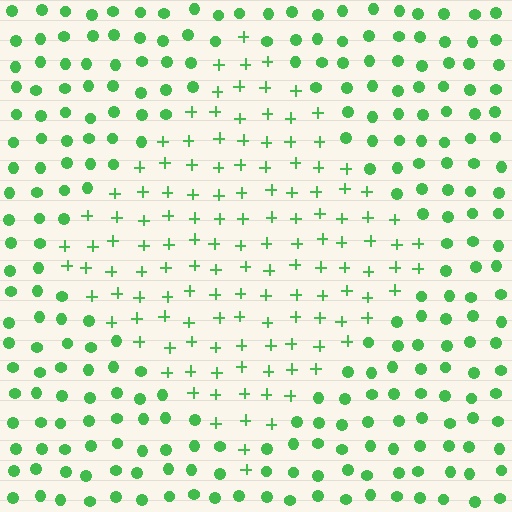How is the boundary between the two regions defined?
The boundary is defined by a change in element shape: plus signs inside vs. circles outside. All elements share the same color and spacing.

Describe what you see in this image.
The image is filled with small green elements arranged in a uniform grid. A diamond-shaped region contains plus signs, while the surrounding area contains circles. The boundary is defined purely by the change in element shape.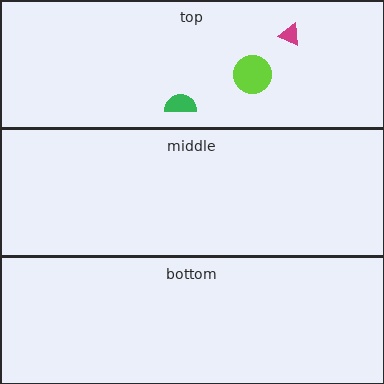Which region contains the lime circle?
The top region.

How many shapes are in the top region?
3.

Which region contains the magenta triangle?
The top region.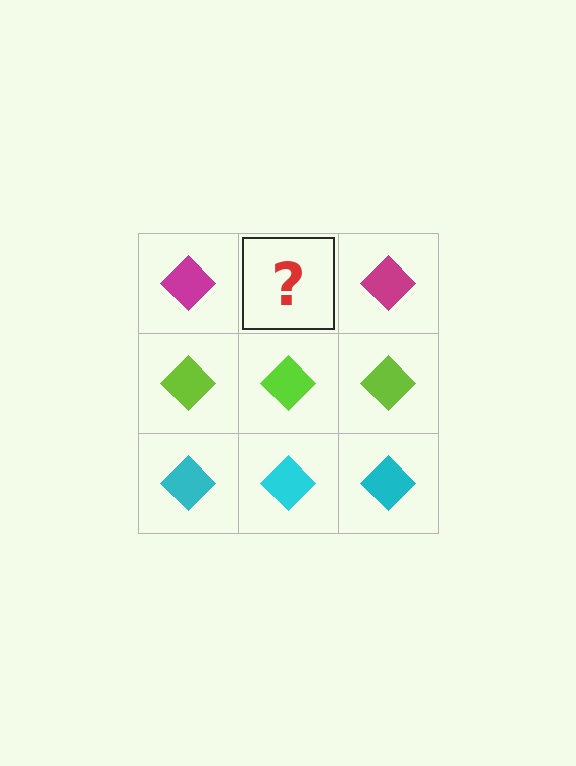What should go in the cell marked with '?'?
The missing cell should contain a magenta diamond.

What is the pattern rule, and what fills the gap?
The rule is that each row has a consistent color. The gap should be filled with a magenta diamond.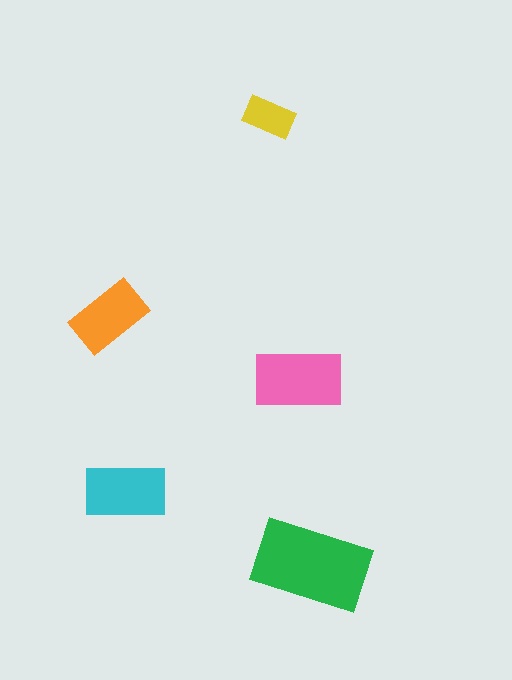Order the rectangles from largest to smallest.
the green one, the pink one, the cyan one, the orange one, the yellow one.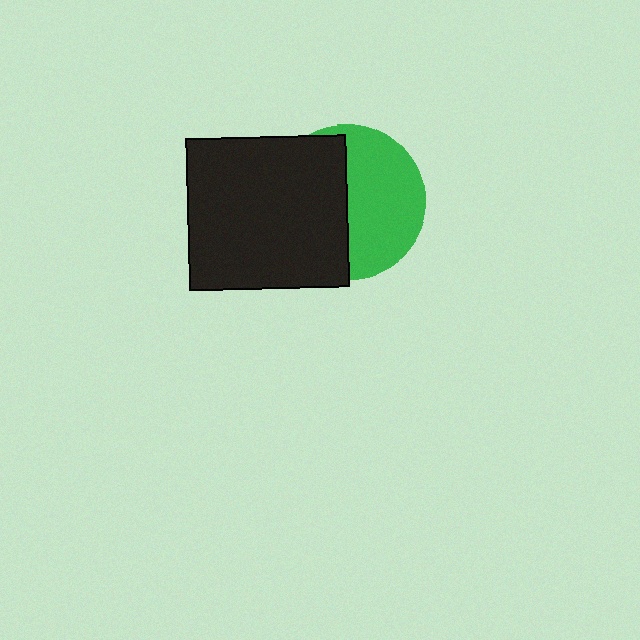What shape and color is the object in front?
The object in front is a black rectangle.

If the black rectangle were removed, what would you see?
You would see the complete green circle.